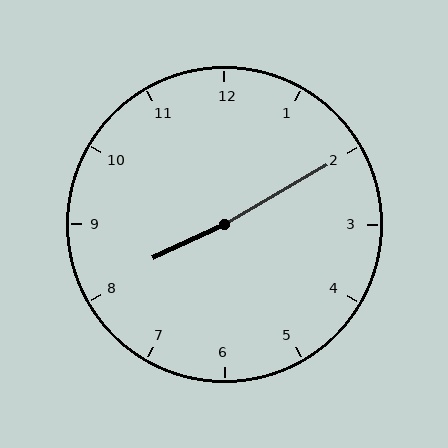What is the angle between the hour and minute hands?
Approximately 175 degrees.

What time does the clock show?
8:10.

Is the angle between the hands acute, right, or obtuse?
It is obtuse.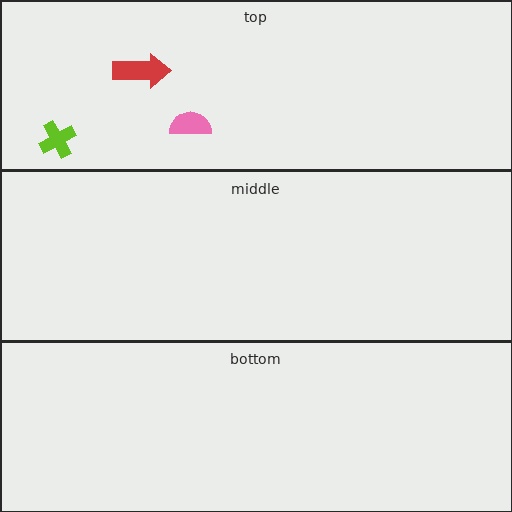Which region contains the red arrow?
The top region.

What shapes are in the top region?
The lime cross, the red arrow, the pink semicircle.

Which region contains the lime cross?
The top region.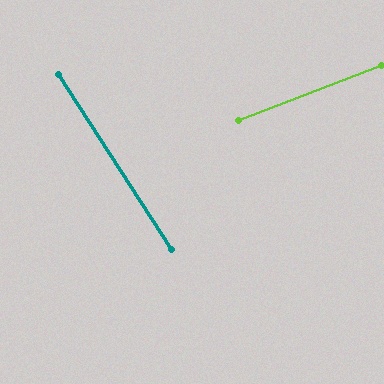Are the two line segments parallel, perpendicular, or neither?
Neither parallel nor perpendicular — they differ by about 78°.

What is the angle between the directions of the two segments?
Approximately 78 degrees.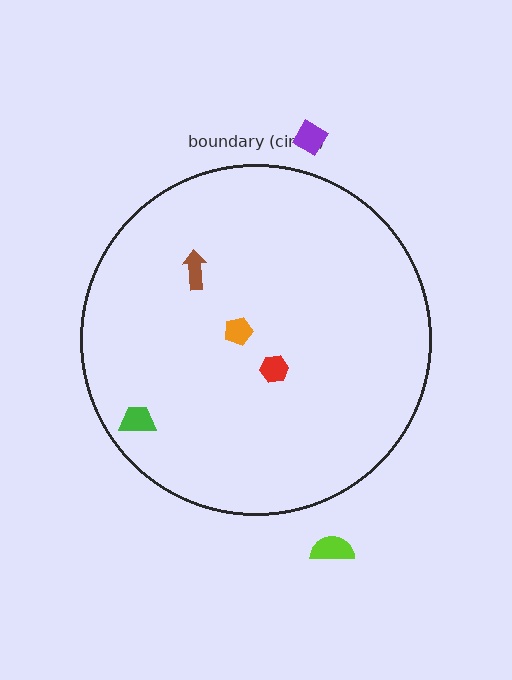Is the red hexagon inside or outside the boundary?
Inside.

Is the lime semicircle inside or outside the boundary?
Outside.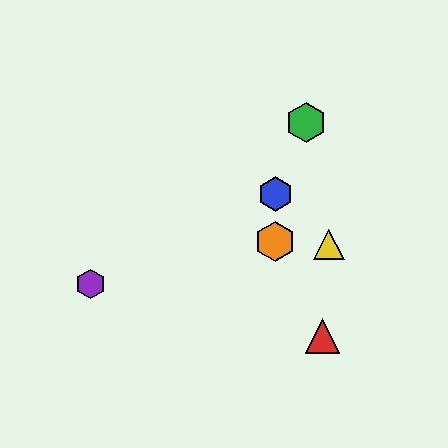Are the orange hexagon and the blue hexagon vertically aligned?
Yes, both are at x≈275.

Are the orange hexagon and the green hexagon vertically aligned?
No, the orange hexagon is at x≈275 and the green hexagon is at x≈306.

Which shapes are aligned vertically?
The blue hexagon, the orange hexagon are aligned vertically.